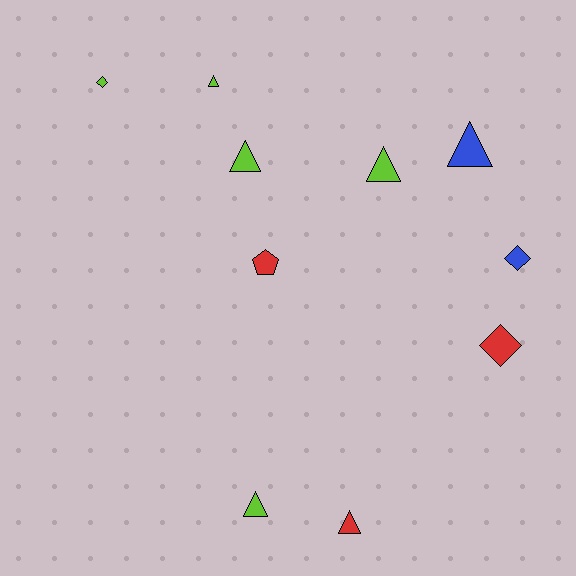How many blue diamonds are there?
There is 1 blue diamond.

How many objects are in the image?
There are 10 objects.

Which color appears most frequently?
Lime, with 5 objects.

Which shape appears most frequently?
Triangle, with 6 objects.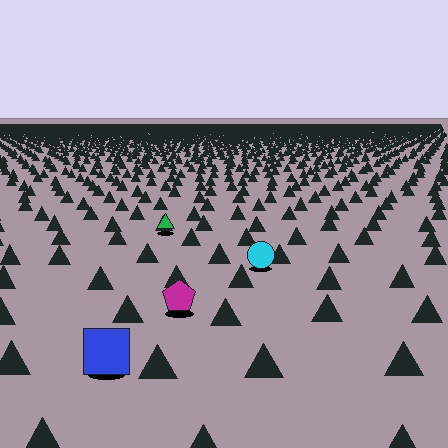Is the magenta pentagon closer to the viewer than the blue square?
No. The blue square is closer — you can tell from the texture gradient: the ground texture is coarser near it.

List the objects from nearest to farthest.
From nearest to farthest: the blue square, the magenta pentagon, the cyan circle, the green triangle.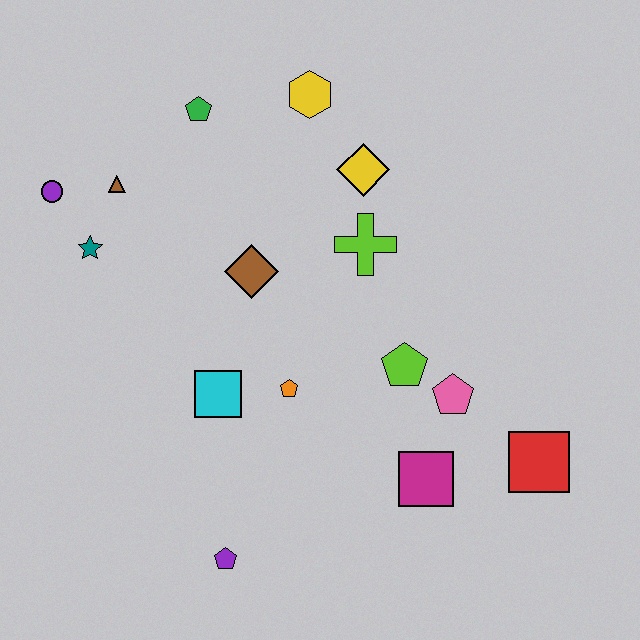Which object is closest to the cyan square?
The orange pentagon is closest to the cyan square.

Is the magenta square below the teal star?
Yes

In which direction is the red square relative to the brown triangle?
The red square is to the right of the brown triangle.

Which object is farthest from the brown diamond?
The red square is farthest from the brown diamond.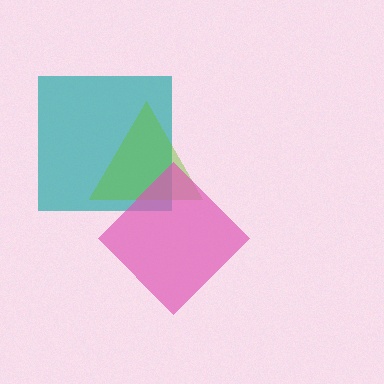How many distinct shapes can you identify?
There are 3 distinct shapes: a teal square, a lime triangle, a pink diamond.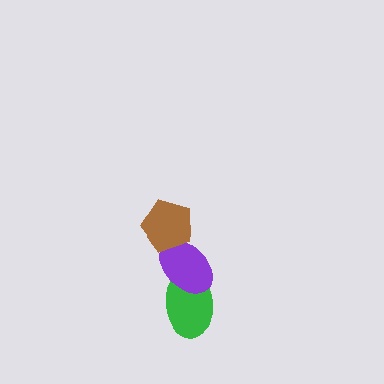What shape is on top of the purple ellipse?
The brown pentagon is on top of the purple ellipse.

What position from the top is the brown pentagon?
The brown pentagon is 1st from the top.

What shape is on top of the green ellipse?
The purple ellipse is on top of the green ellipse.